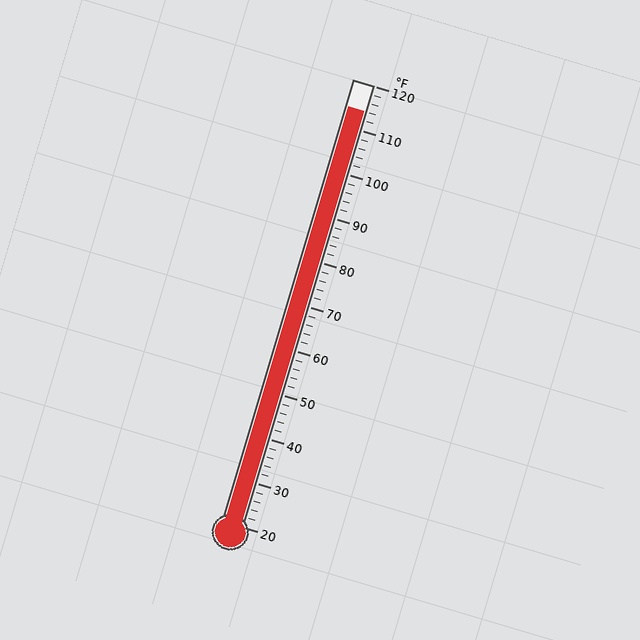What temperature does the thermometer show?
The thermometer shows approximately 114°F.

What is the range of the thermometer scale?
The thermometer scale ranges from 20°F to 120°F.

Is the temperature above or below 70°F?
The temperature is above 70°F.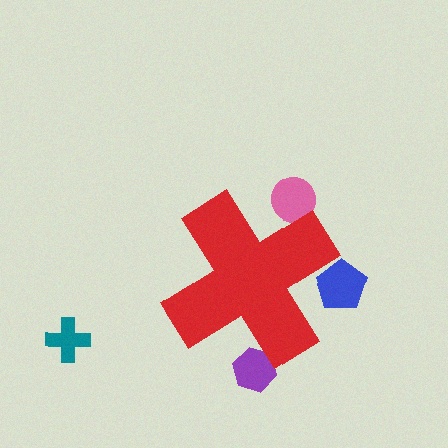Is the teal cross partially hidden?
No, the teal cross is fully visible.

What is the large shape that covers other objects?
A red cross.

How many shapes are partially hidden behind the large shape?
3 shapes are partially hidden.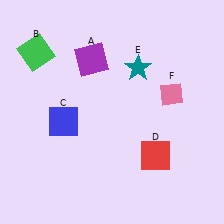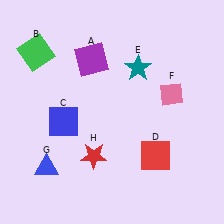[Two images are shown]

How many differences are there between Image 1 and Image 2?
There are 2 differences between the two images.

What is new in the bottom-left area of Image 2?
A blue triangle (G) was added in the bottom-left area of Image 2.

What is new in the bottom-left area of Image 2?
A red star (H) was added in the bottom-left area of Image 2.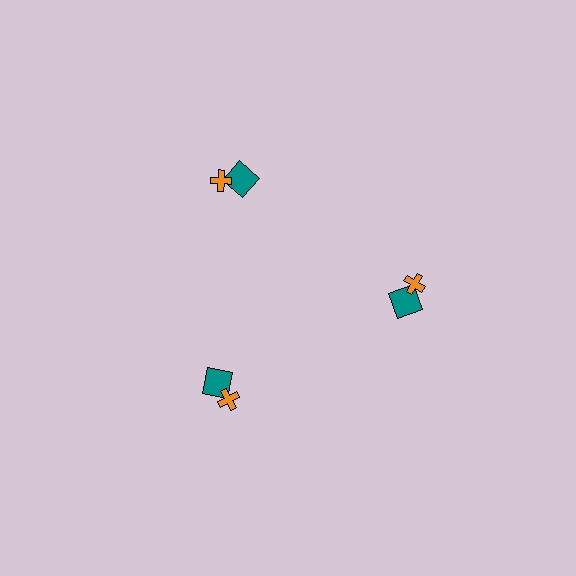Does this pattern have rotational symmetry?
Yes, this pattern has 3-fold rotational symmetry. It looks the same after rotating 120 degrees around the center.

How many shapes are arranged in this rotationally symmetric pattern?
There are 6 shapes, arranged in 3 groups of 2.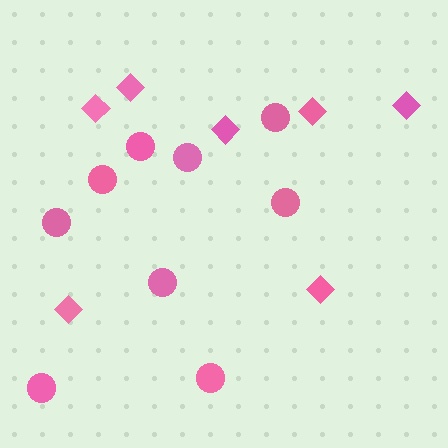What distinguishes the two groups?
There are 2 groups: one group of circles (9) and one group of diamonds (7).